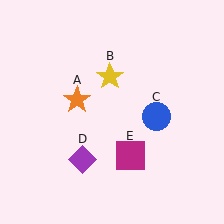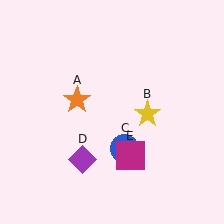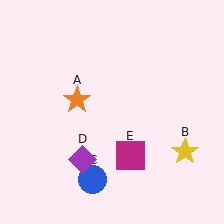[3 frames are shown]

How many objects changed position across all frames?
2 objects changed position: yellow star (object B), blue circle (object C).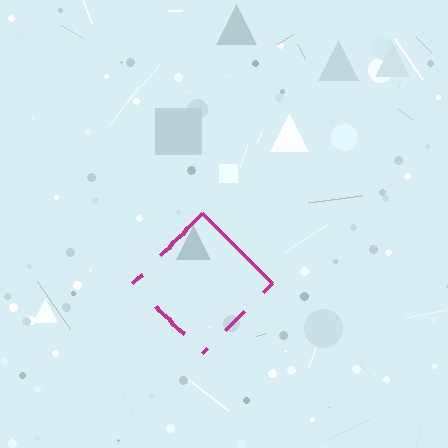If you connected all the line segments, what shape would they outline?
They would outline a diamond.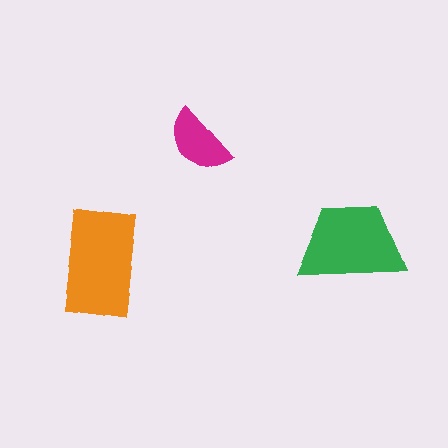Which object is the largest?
The orange rectangle.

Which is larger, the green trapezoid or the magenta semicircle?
The green trapezoid.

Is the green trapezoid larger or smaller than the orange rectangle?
Smaller.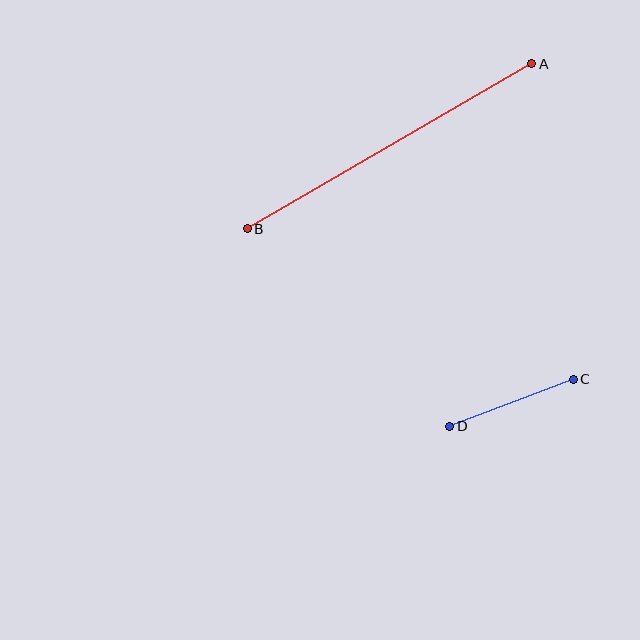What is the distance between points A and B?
The distance is approximately 329 pixels.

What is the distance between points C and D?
The distance is approximately 132 pixels.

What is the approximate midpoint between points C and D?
The midpoint is at approximately (511, 403) pixels.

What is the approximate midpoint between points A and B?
The midpoint is at approximately (390, 146) pixels.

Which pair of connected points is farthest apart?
Points A and B are farthest apart.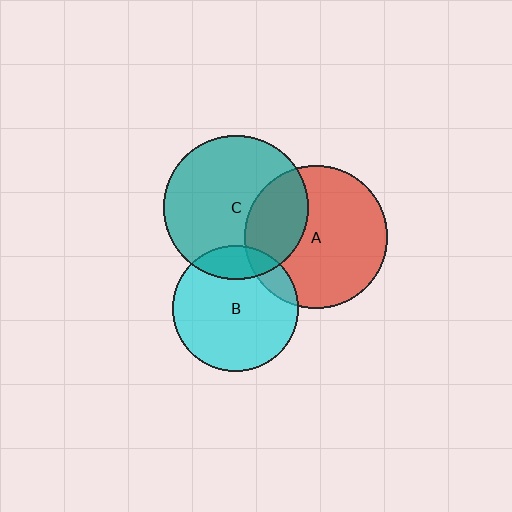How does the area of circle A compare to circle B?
Approximately 1.3 times.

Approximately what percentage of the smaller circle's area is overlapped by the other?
Approximately 10%.